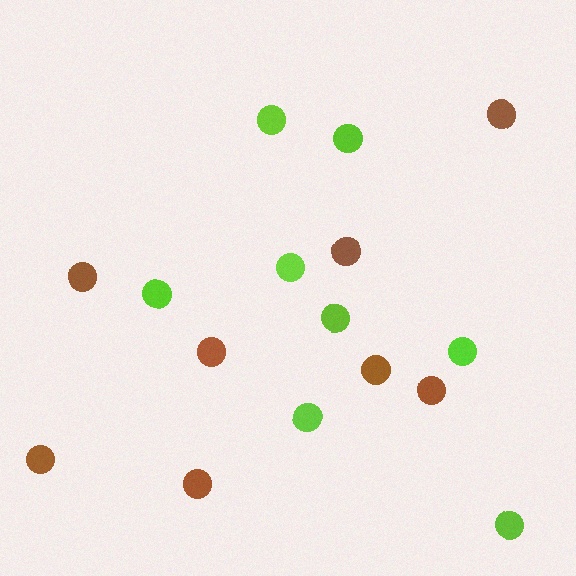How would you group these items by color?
There are 2 groups: one group of lime circles (8) and one group of brown circles (8).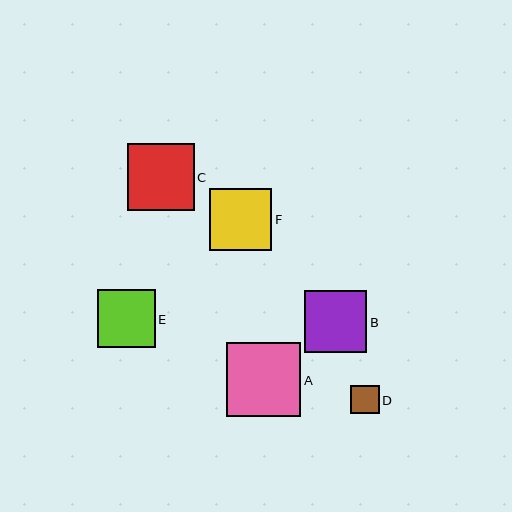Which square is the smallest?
Square D is the smallest with a size of approximately 28 pixels.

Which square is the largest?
Square A is the largest with a size of approximately 74 pixels.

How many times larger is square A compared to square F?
Square A is approximately 1.2 times the size of square F.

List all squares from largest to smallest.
From largest to smallest: A, C, F, B, E, D.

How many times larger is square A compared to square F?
Square A is approximately 1.2 times the size of square F.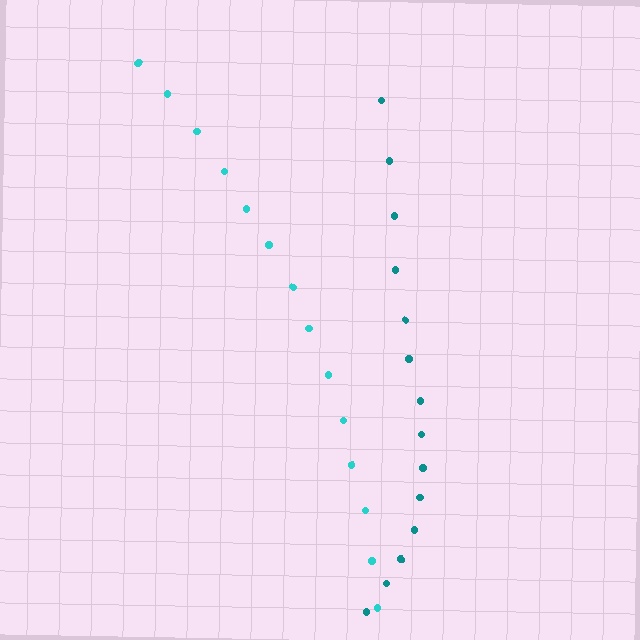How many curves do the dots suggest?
There are 2 distinct paths.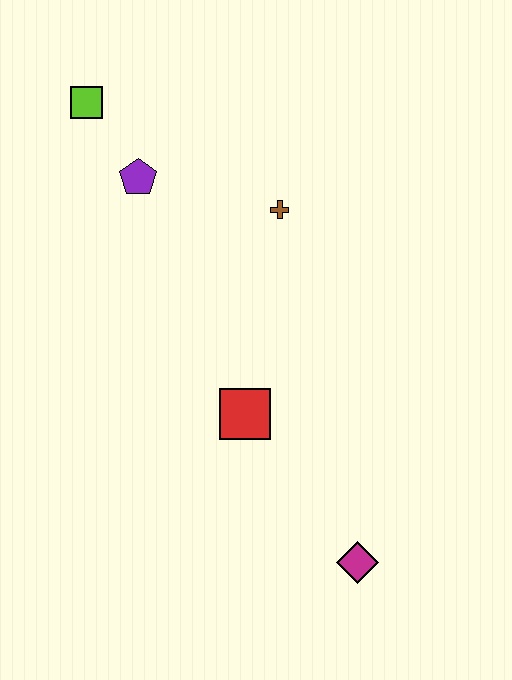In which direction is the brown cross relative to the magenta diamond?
The brown cross is above the magenta diamond.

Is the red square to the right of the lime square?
Yes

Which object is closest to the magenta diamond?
The red square is closest to the magenta diamond.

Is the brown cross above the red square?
Yes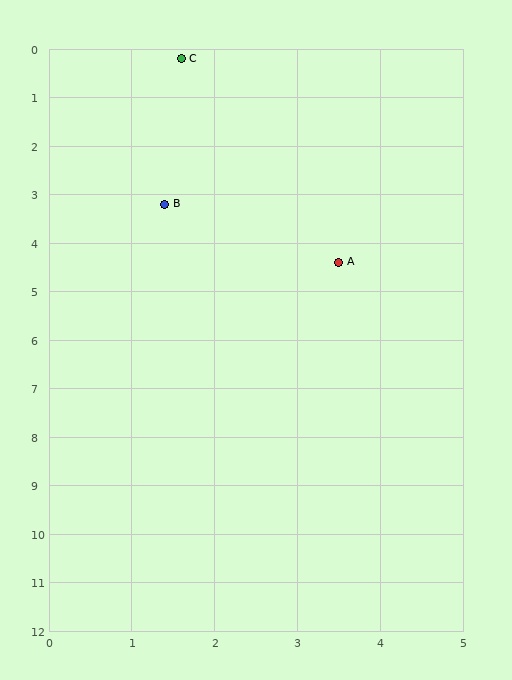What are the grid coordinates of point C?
Point C is at approximately (1.6, 0.2).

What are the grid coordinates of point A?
Point A is at approximately (3.5, 4.4).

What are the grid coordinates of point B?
Point B is at approximately (1.4, 3.2).